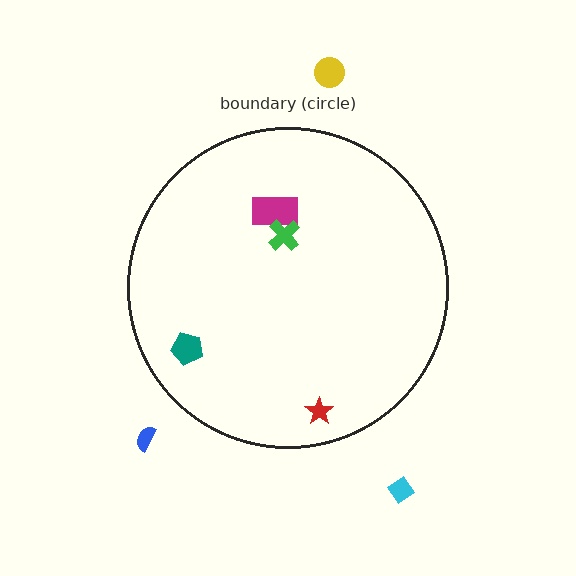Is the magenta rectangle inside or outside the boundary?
Inside.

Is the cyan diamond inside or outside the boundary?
Outside.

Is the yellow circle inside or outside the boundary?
Outside.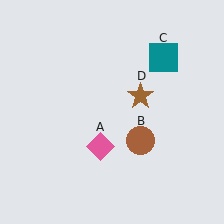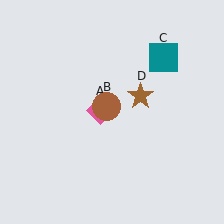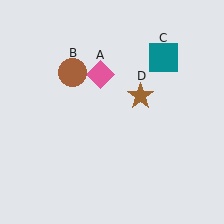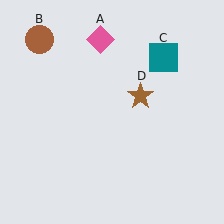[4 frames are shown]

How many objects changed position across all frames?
2 objects changed position: pink diamond (object A), brown circle (object B).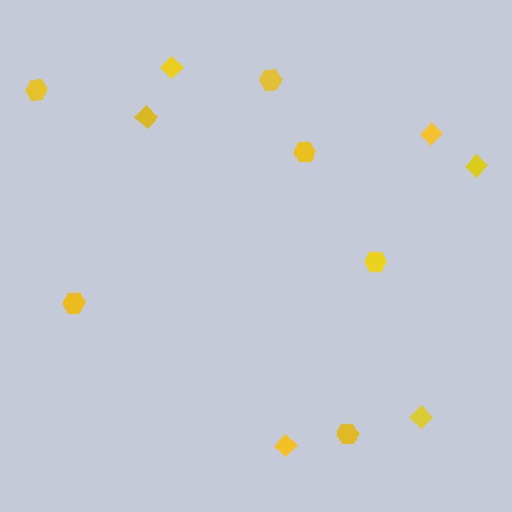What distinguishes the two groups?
There are 2 groups: one group of diamonds (6) and one group of hexagons (6).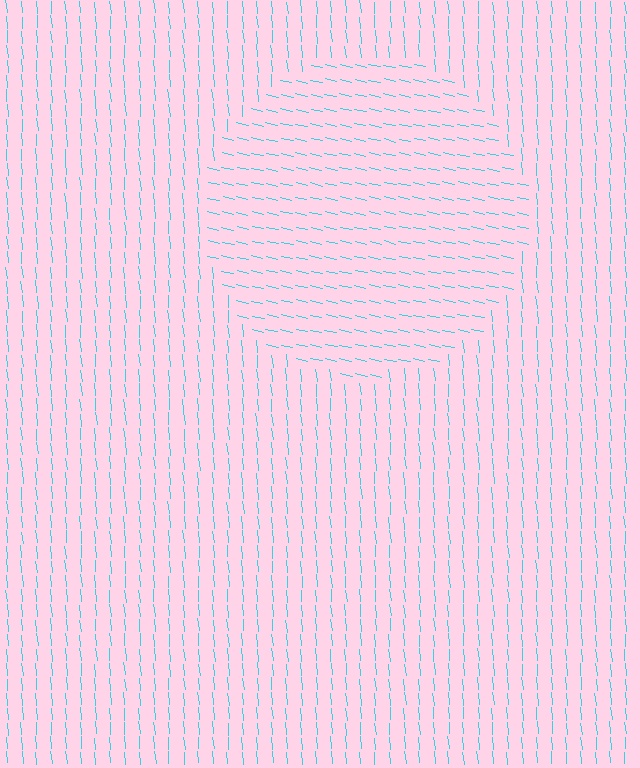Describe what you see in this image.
The image is filled with small cyan line segments. A circle region in the image has lines oriented differently from the surrounding lines, creating a visible texture boundary.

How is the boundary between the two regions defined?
The boundary is defined purely by a change in line orientation (approximately 72 degrees difference). All lines are the same color and thickness.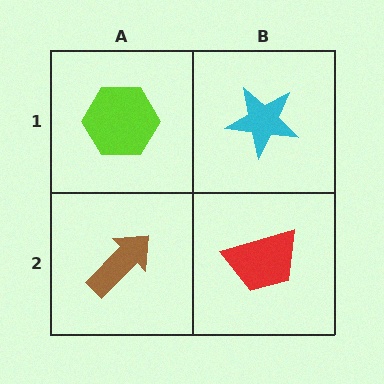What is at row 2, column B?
A red trapezoid.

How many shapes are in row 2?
2 shapes.